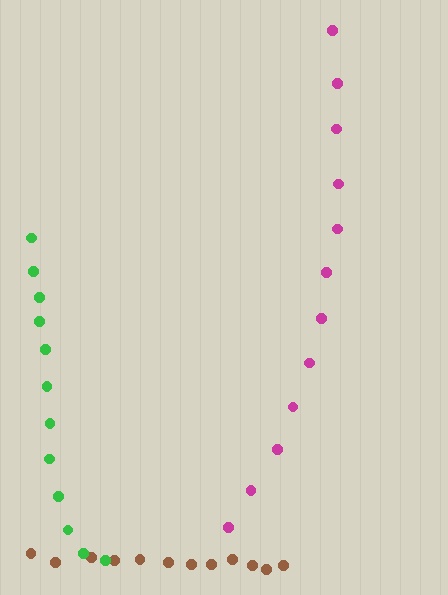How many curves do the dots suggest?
There are 3 distinct paths.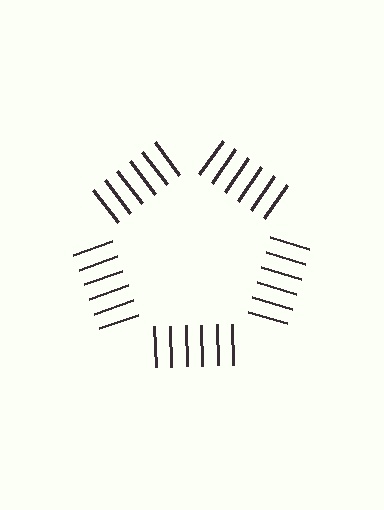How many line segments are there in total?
30 — 6 along each of the 5 edges.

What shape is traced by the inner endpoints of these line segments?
An illusory pentagon — the line segments terminate on its edges but no continuous stroke is drawn.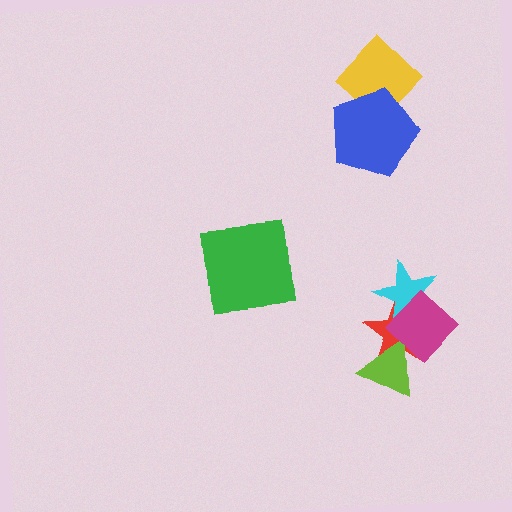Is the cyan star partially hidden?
Yes, it is partially covered by another shape.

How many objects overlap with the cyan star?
2 objects overlap with the cyan star.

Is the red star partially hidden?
Yes, it is partially covered by another shape.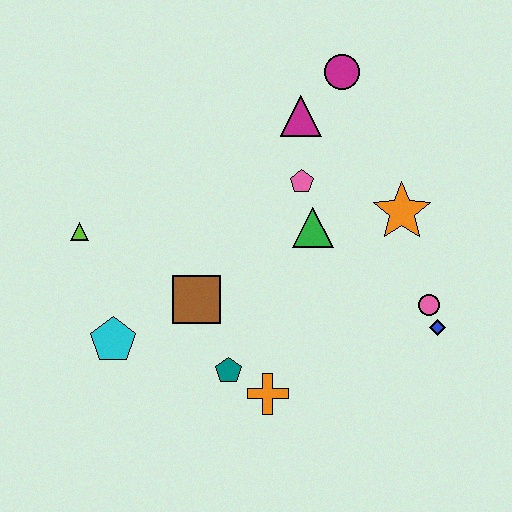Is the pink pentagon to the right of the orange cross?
Yes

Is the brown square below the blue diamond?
No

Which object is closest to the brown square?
The teal pentagon is closest to the brown square.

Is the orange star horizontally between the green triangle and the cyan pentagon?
No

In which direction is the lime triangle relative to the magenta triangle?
The lime triangle is to the left of the magenta triangle.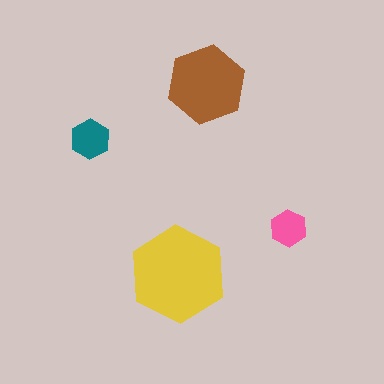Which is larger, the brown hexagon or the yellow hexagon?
The yellow one.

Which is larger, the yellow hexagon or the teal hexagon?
The yellow one.